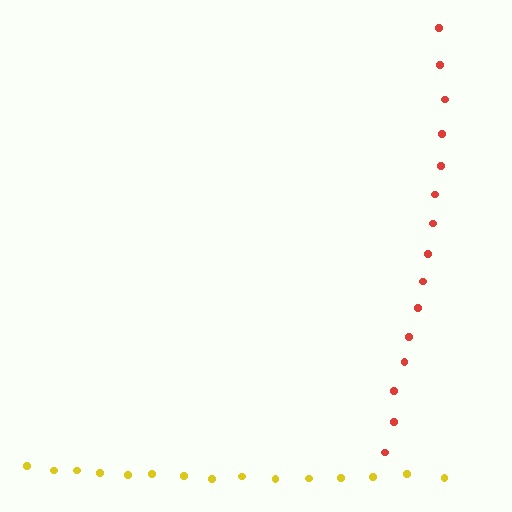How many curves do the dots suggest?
There are 2 distinct paths.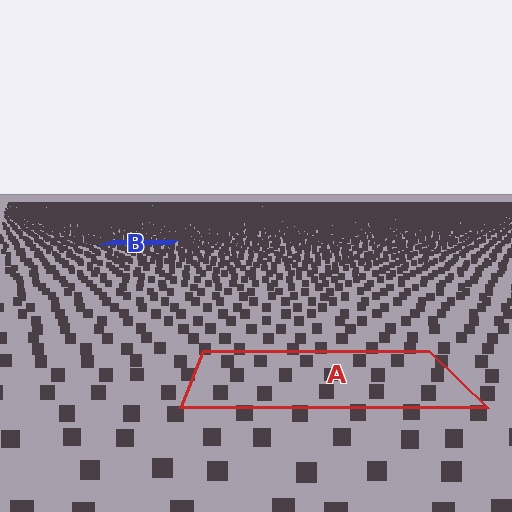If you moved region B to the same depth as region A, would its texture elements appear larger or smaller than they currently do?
They would appear larger. At a closer depth, the same texture elements are projected at a bigger on-screen size.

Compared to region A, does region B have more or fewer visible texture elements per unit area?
Region B has more texture elements per unit area — they are packed more densely because it is farther away.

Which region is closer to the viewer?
Region A is closer. The texture elements there are larger and more spread out.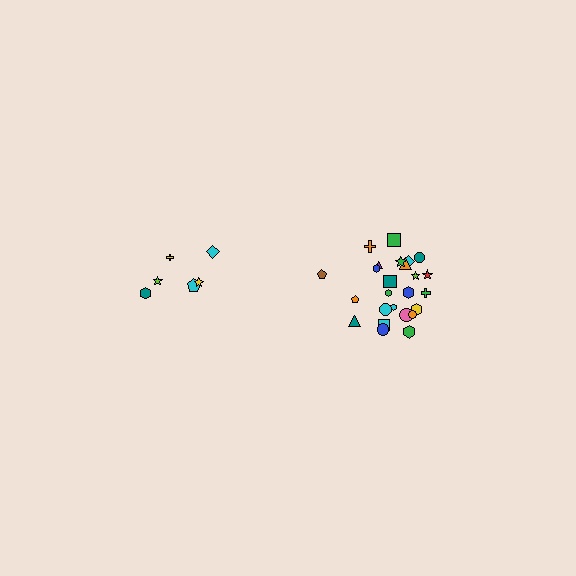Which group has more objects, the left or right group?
The right group.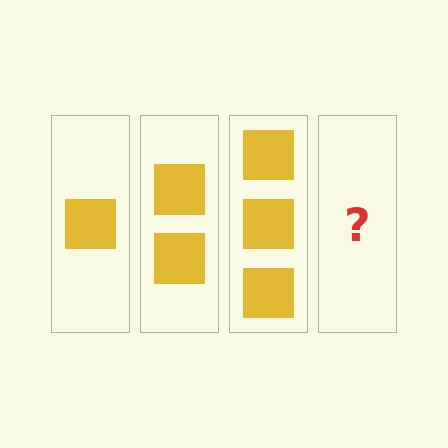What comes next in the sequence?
The next element should be 4 squares.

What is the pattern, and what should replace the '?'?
The pattern is that each step adds one more square. The '?' should be 4 squares.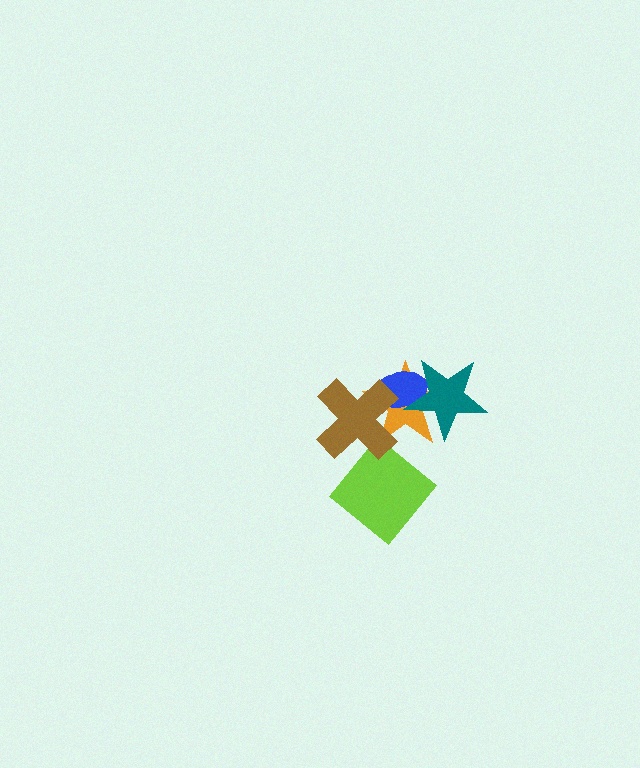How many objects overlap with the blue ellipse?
3 objects overlap with the blue ellipse.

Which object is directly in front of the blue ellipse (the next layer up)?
The teal star is directly in front of the blue ellipse.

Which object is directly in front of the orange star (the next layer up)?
The blue ellipse is directly in front of the orange star.